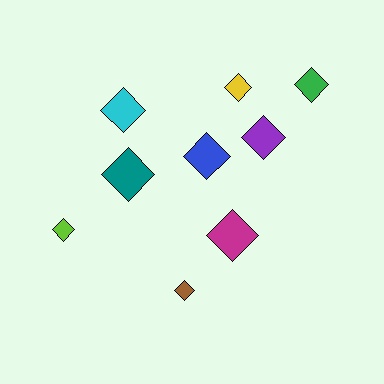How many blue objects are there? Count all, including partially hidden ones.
There is 1 blue object.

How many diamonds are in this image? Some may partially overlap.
There are 9 diamonds.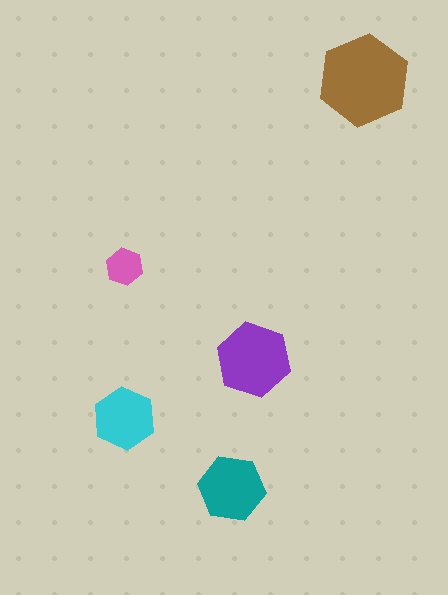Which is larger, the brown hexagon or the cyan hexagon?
The brown one.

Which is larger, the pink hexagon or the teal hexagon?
The teal one.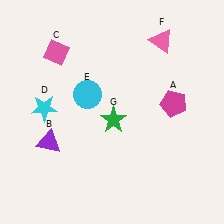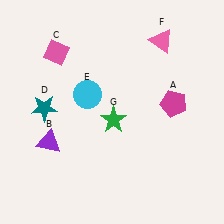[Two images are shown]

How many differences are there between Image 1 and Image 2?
There is 1 difference between the two images.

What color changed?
The star (D) changed from cyan in Image 1 to teal in Image 2.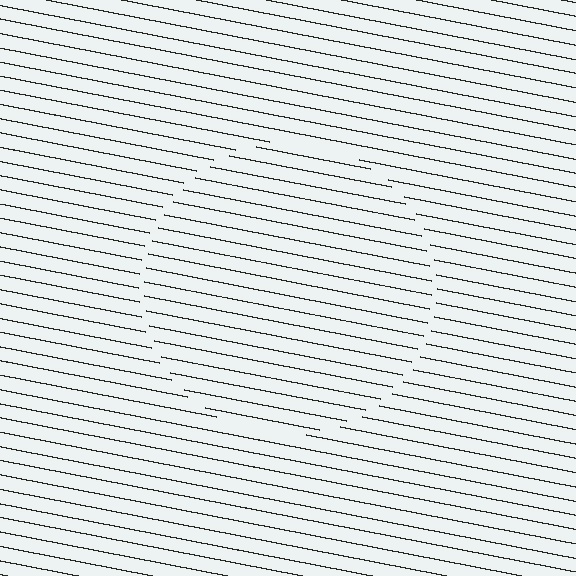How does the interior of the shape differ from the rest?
The interior of the shape contains the same grating, shifted by half a period — the contour is defined by the phase discontinuity where line-ends from the inner and outer gratings abut.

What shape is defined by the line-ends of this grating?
An illusory circle. The interior of the shape contains the same grating, shifted by half a period — the contour is defined by the phase discontinuity where line-ends from the inner and outer gratings abut.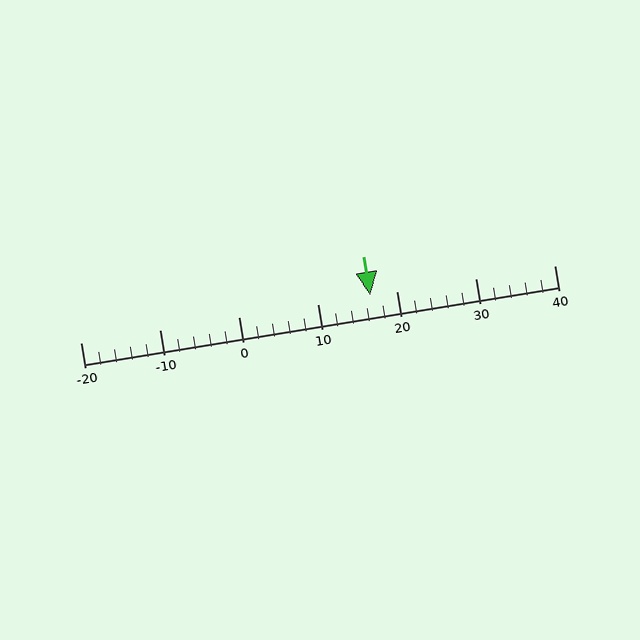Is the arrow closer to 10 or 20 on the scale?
The arrow is closer to 20.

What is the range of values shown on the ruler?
The ruler shows values from -20 to 40.